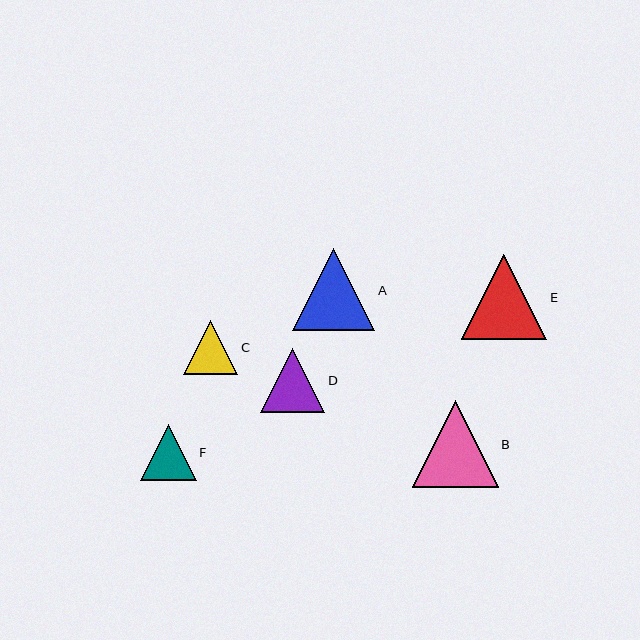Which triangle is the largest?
Triangle B is the largest with a size of approximately 86 pixels.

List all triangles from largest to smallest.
From largest to smallest: B, E, A, D, F, C.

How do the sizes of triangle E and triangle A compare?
Triangle E and triangle A are approximately the same size.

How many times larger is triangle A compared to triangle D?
Triangle A is approximately 1.3 times the size of triangle D.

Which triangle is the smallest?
Triangle C is the smallest with a size of approximately 54 pixels.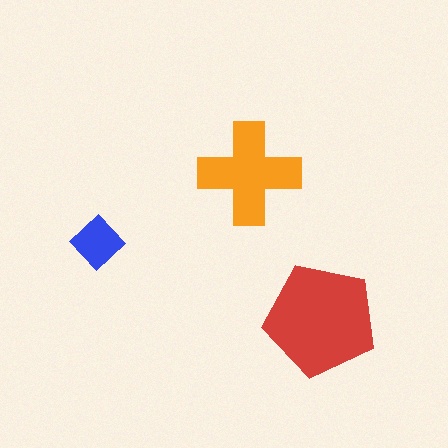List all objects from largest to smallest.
The red pentagon, the orange cross, the blue diamond.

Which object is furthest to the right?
The red pentagon is rightmost.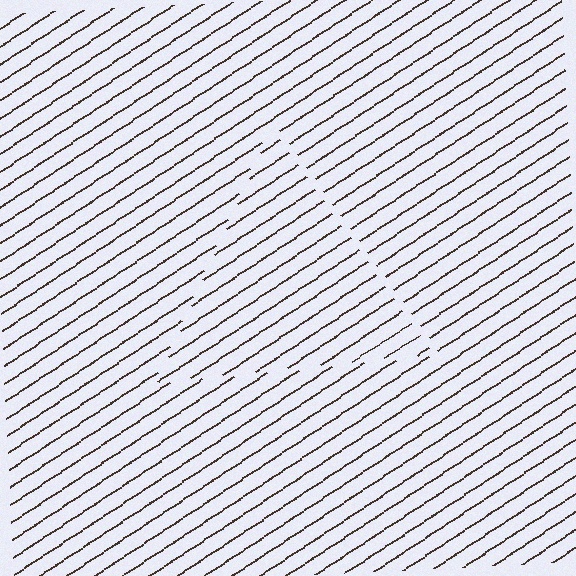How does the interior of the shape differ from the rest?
The interior of the shape contains the same grating, shifted by half a period — the contour is defined by the phase discontinuity where line-ends from the inner and outer gratings abut.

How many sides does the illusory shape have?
3 sides — the line-ends trace a triangle.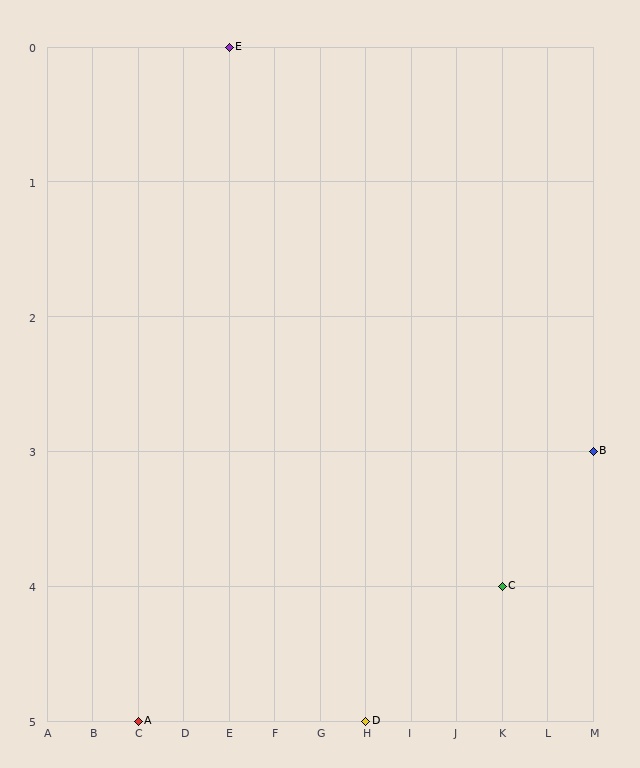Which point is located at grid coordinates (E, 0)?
Point E is at (E, 0).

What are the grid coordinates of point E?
Point E is at grid coordinates (E, 0).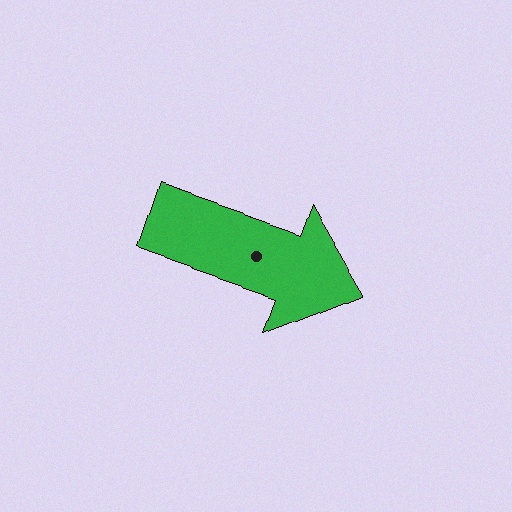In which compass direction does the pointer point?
East.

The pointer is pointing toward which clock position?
Roughly 4 o'clock.